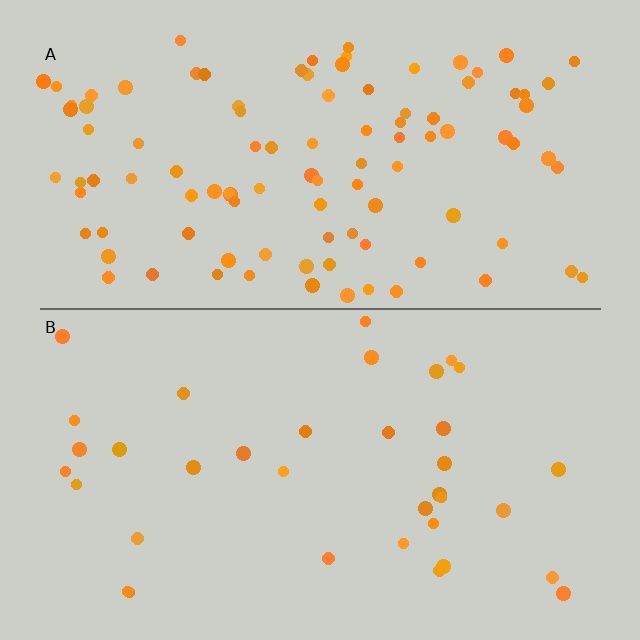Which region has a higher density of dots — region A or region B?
A (the top).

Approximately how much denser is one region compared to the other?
Approximately 2.9× — region A over region B.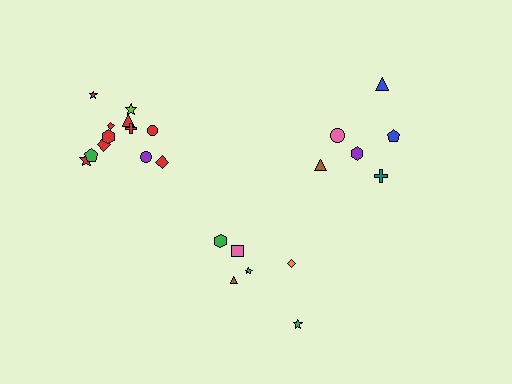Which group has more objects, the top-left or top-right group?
The top-left group.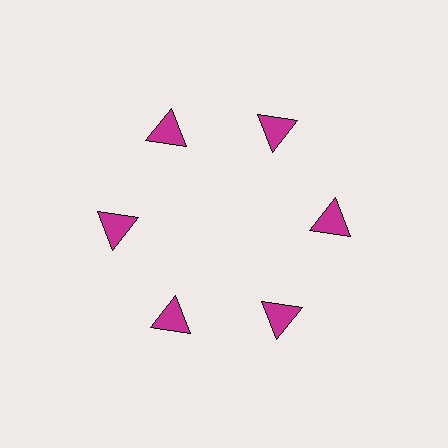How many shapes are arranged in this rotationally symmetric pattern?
There are 6 shapes, arranged in 6 groups of 1.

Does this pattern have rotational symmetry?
Yes, this pattern has 6-fold rotational symmetry. It looks the same after rotating 60 degrees around the center.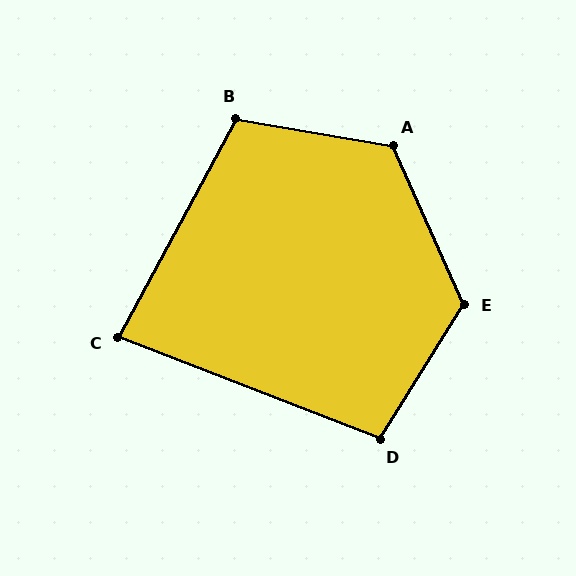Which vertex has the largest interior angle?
E, at approximately 124 degrees.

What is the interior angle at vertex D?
Approximately 101 degrees (obtuse).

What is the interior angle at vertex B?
Approximately 109 degrees (obtuse).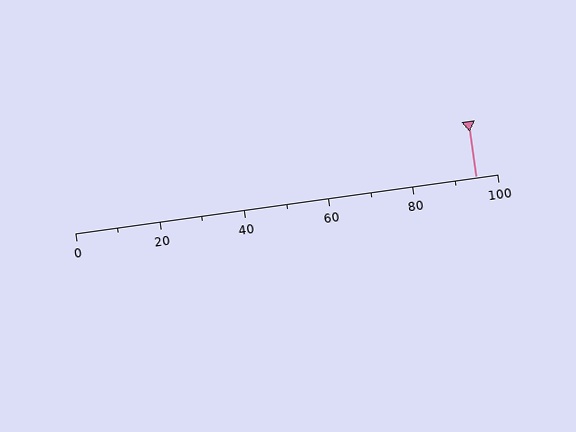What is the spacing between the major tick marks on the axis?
The major ticks are spaced 20 apart.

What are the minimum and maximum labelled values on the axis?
The axis runs from 0 to 100.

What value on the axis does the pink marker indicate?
The marker indicates approximately 95.